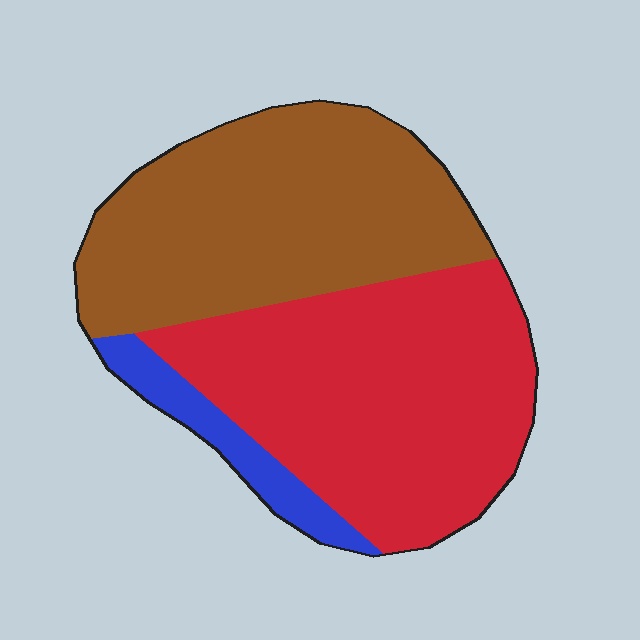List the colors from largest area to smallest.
From largest to smallest: red, brown, blue.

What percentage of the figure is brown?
Brown takes up about two fifths (2/5) of the figure.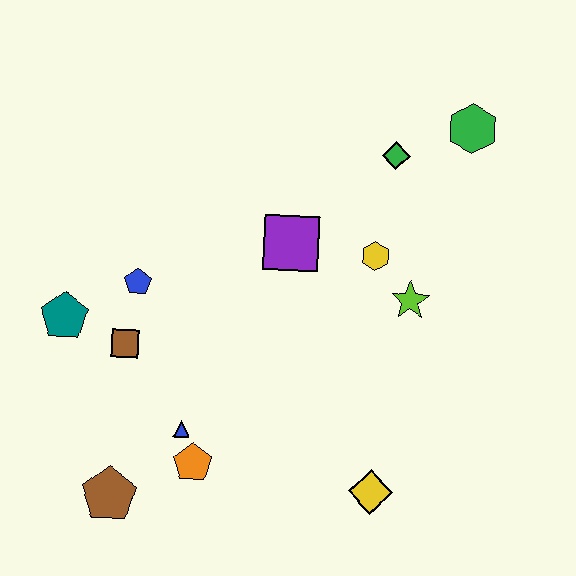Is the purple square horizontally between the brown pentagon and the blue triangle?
No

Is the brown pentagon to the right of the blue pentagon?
No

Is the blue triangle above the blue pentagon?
No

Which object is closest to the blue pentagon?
The brown square is closest to the blue pentagon.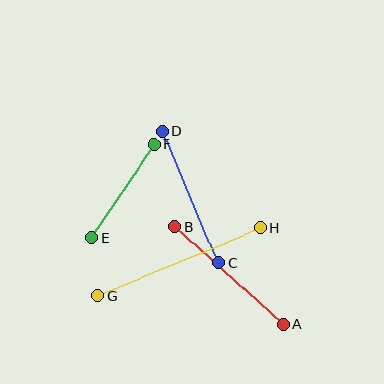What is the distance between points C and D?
The distance is approximately 142 pixels.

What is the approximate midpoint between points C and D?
The midpoint is at approximately (191, 197) pixels.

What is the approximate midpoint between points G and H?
The midpoint is at approximately (179, 262) pixels.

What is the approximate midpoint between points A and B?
The midpoint is at approximately (229, 276) pixels.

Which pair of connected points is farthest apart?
Points G and H are farthest apart.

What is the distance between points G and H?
The distance is approximately 176 pixels.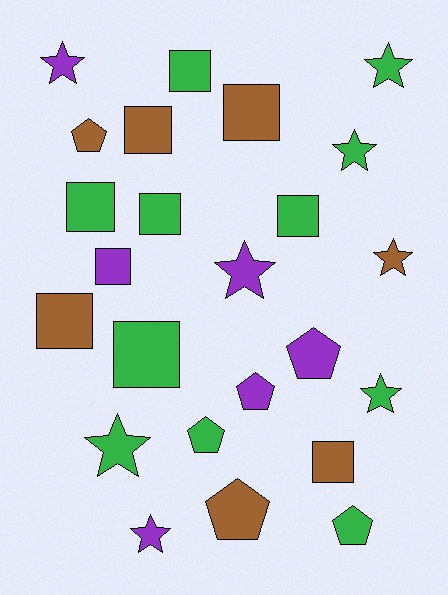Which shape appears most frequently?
Square, with 10 objects.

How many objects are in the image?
There are 24 objects.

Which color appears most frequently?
Green, with 11 objects.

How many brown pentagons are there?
There are 2 brown pentagons.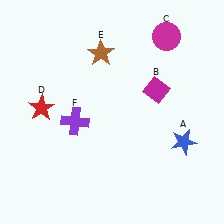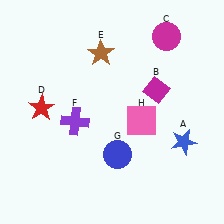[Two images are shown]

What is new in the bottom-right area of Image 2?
A blue circle (G) was added in the bottom-right area of Image 2.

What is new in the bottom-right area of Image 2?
A pink square (H) was added in the bottom-right area of Image 2.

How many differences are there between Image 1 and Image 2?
There are 2 differences between the two images.